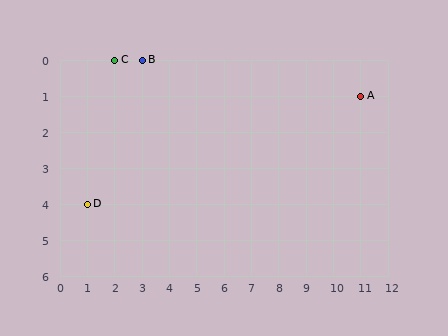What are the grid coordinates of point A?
Point A is at grid coordinates (11, 1).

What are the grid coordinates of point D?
Point D is at grid coordinates (1, 4).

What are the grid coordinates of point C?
Point C is at grid coordinates (2, 0).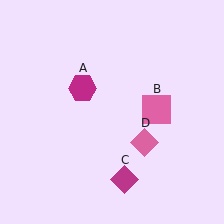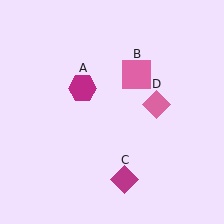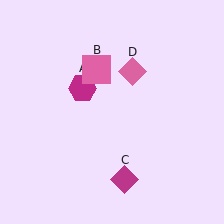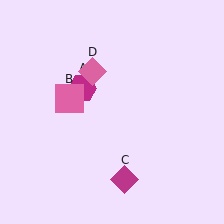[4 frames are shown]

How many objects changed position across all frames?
2 objects changed position: pink square (object B), pink diamond (object D).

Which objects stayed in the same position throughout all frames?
Magenta hexagon (object A) and magenta diamond (object C) remained stationary.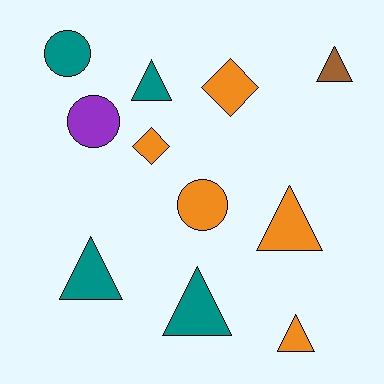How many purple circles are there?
There is 1 purple circle.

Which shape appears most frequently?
Triangle, with 6 objects.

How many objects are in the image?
There are 11 objects.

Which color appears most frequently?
Orange, with 5 objects.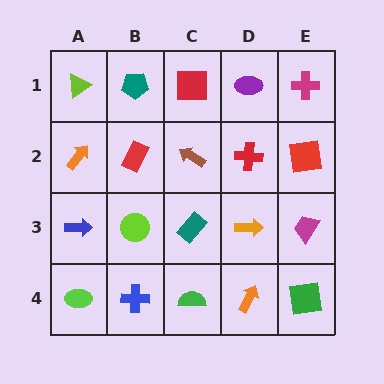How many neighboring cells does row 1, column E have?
2.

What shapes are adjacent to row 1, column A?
An orange arrow (row 2, column A), a teal pentagon (row 1, column B).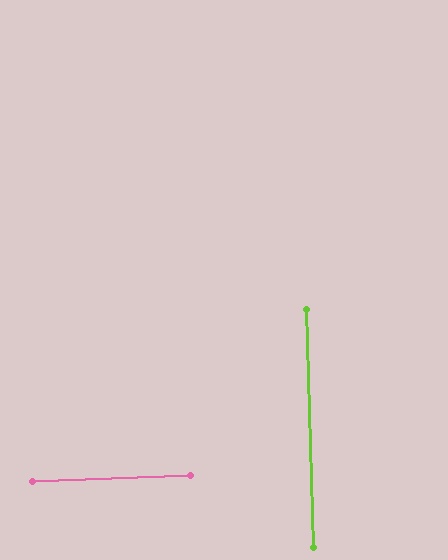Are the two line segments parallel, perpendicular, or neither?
Perpendicular — they meet at approximately 90°.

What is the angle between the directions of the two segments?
Approximately 90 degrees.